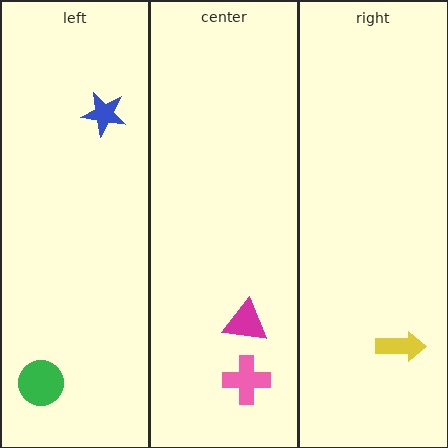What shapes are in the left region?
The green circle, the blue star.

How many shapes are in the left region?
2.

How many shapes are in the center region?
2.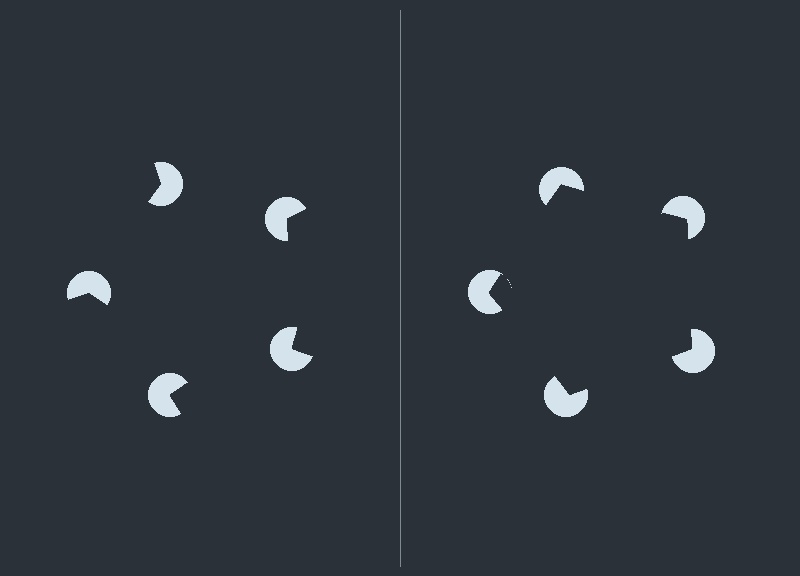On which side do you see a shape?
An illusory pentagon appears on the right side. On the left side the wedge cuts are rotated, so no coherent shape forms.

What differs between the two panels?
The pac-man discs are positioned identically on both sides; only the wedge orientations differ. On the right they align to a pentagon; on the left they are misaligned.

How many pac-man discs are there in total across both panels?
10 — 5 on each side.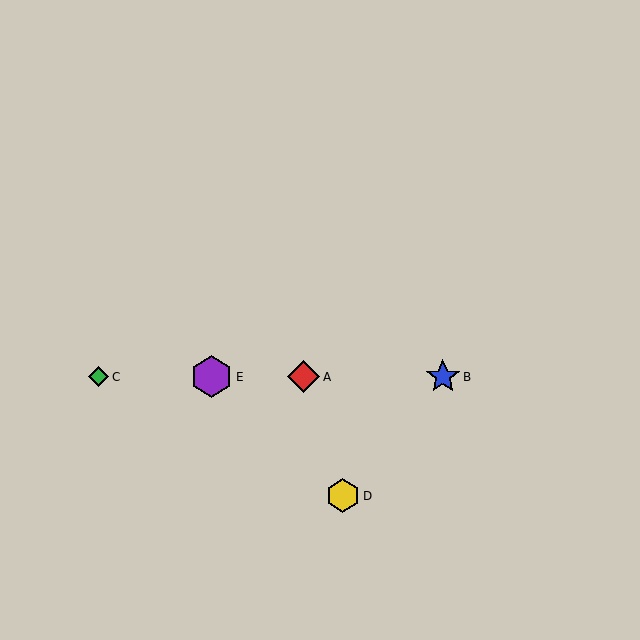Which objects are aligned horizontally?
Objects A, B, C, E are aligned horizontally.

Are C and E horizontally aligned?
Yes, both are at y≈377.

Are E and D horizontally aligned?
No, E is at y≈377 and D is at y≈496.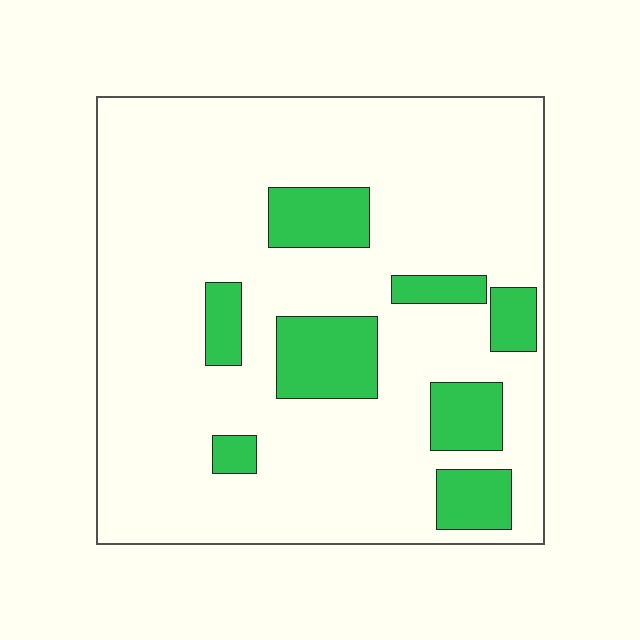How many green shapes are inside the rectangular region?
8.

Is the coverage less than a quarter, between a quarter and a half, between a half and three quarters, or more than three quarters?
Less than a quarter.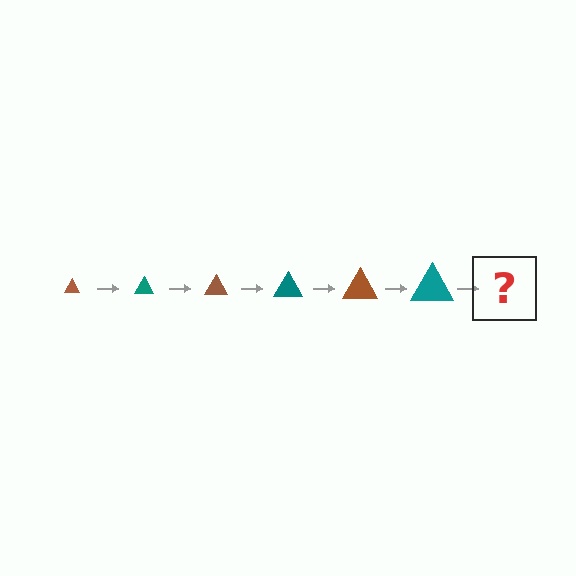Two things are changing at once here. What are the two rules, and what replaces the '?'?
The two rules are that the triangle grows larger each step and the color cycles through brown and teal. The '?' should be a brown triangle, larger than the previous one.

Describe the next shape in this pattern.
It should be a brown triangle, larger than the previous one.